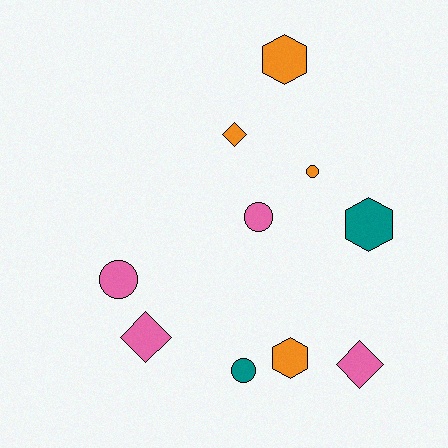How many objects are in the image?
There are 10 objects.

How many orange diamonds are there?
There is 1 orange diamond.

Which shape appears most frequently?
Circle, with 4 objects.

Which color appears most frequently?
Orange, with 4 objects.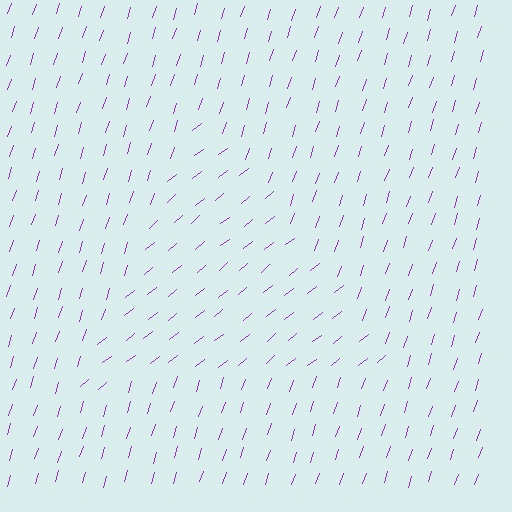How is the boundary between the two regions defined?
The boundary is defined purely by a change in line orientation (approximately 33 degrees difference). All lines are the same color and thickness.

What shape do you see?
I see a triangle.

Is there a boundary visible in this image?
Yes, there is a texture boundary formed by a change in line orientation.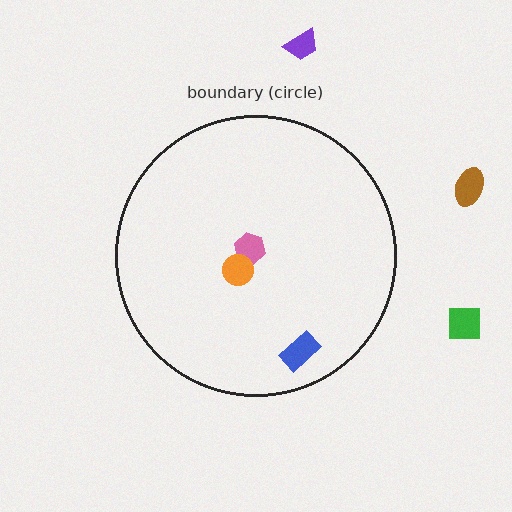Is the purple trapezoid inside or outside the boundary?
Outside.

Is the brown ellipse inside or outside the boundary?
Outside.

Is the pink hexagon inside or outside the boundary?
Inside.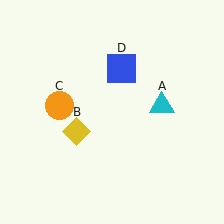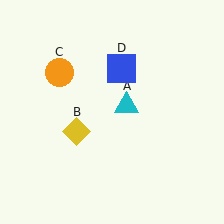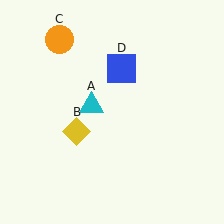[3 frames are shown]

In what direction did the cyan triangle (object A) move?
The cyan triangle (object A) moved left.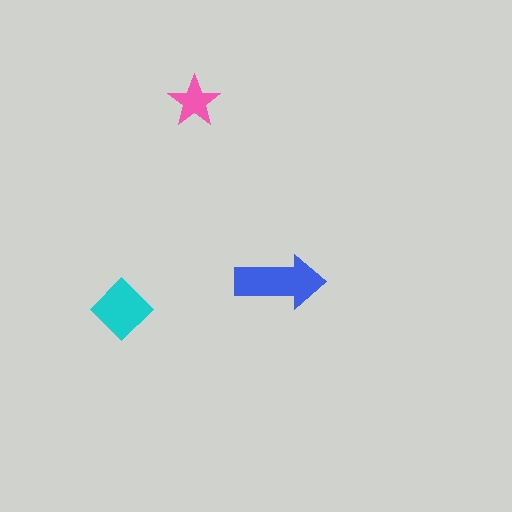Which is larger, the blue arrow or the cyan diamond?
The blue arrow.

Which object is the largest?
The blue arrow.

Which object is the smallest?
The pink star.